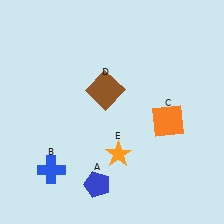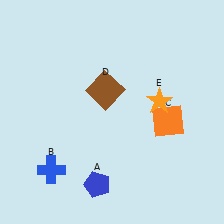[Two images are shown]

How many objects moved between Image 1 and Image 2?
1 object moved between the two images.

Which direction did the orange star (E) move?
The orange star (E) moved up.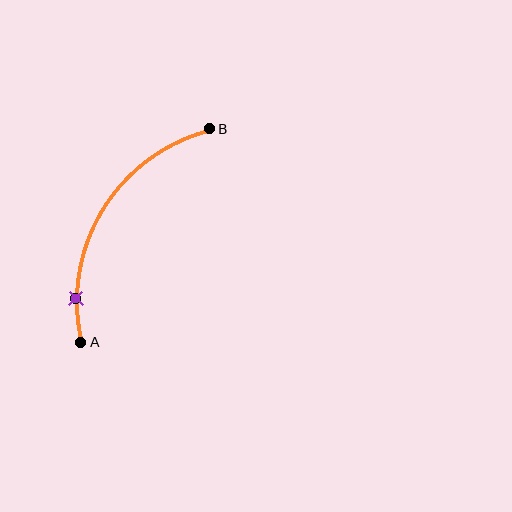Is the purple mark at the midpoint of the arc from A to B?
No. The purple mark lies on the arc but is closer to endpoint A. The arc midpoint would be at the point on the curve equidistant along the arc from both A and B.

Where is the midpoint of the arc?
The arc midpoint is the point on the curve farthest from the straight line joining A and B. It sits to the left of that line.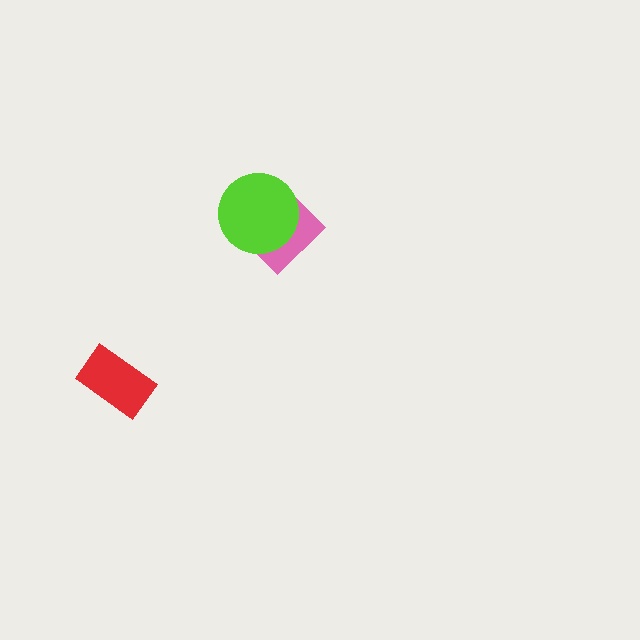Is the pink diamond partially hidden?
Yes, it is partially covered by another shape.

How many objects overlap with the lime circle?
1 object overlaps with the lime circle.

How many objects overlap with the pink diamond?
1 object overlaps with the pink diamond.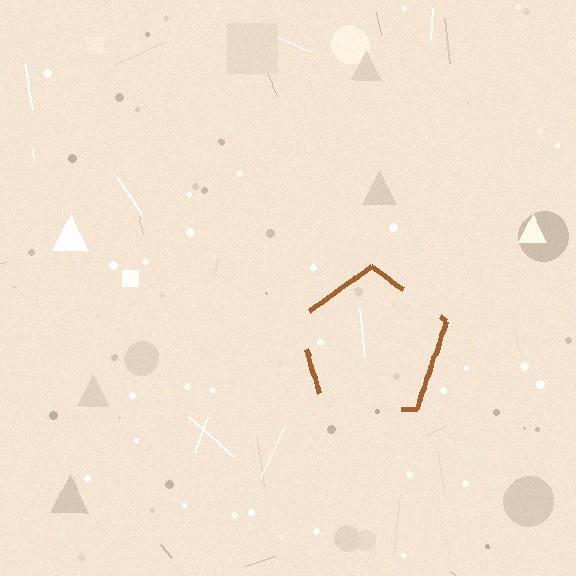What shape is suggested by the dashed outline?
The dashed outline suggests a pentagon.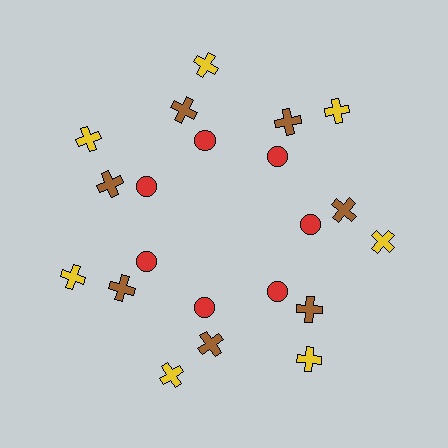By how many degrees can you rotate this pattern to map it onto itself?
The pattern maps onto itself every 51 degrees of rotation.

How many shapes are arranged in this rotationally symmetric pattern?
There are 21 shapes, arranged in 7 groups of 3.